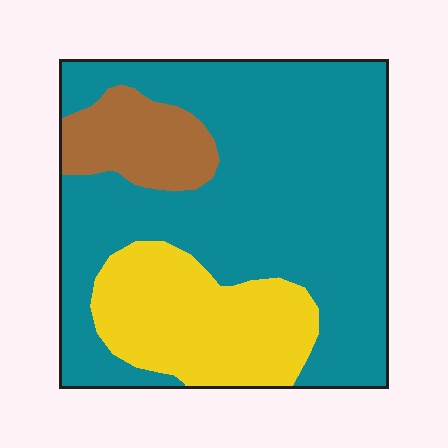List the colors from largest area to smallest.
From largest to smallest: teal, yellow, brown.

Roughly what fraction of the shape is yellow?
Yellow covers 22% of the shape.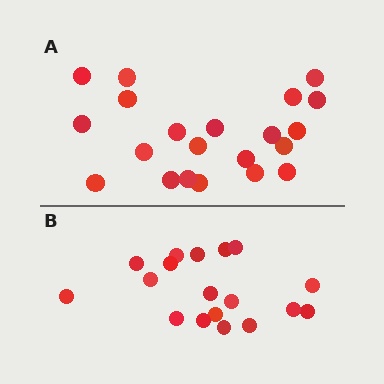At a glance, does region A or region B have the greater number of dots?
Region A (the top region) has more dots.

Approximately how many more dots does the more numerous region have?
Region A has just a few more — roughly 2 or 3 more dots than region B.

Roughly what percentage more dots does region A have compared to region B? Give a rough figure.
About 15% more.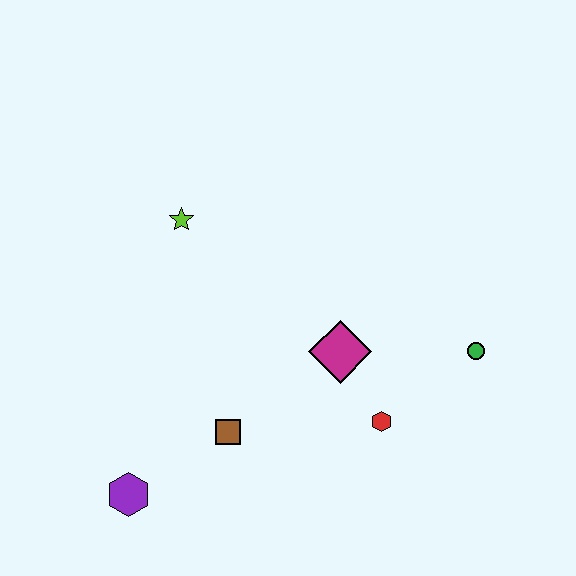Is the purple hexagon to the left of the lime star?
Yes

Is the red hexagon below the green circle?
Yes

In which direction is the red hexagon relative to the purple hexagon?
The red hexagon is to the right of the purple hexagon.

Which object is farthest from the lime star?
The green circle is farthest from the lime star.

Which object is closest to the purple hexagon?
The brown square is closest to the purple hexagon.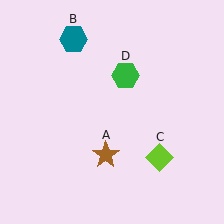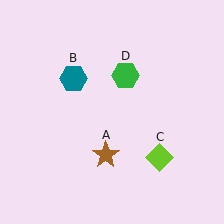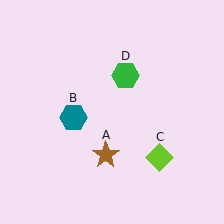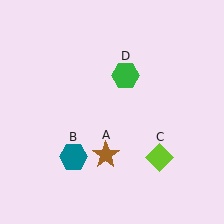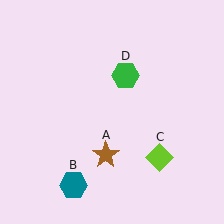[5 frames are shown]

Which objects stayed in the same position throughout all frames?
Brown star (object A) and lime diamond (object C) and green hexagon (object D) remained stationary.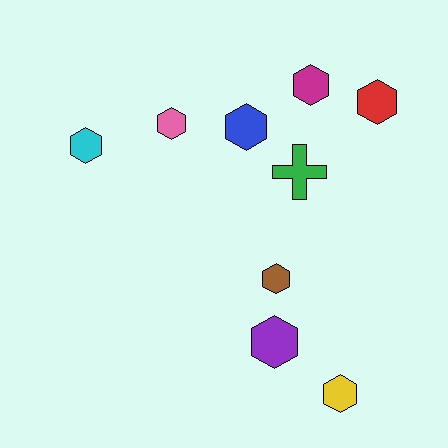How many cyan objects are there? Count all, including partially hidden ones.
There is 1 cyan object.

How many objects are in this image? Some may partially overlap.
There are 9 objects.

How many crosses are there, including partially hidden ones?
There is 1 cross.